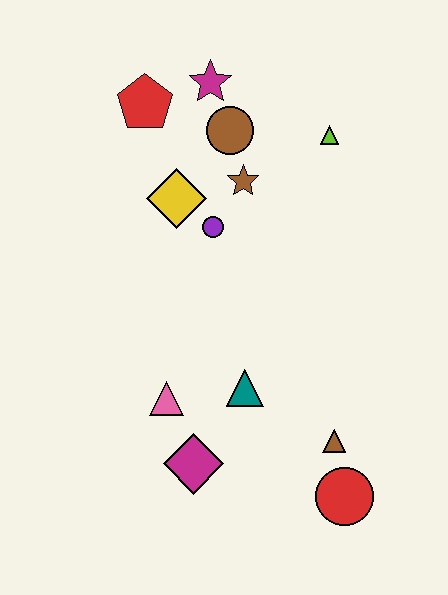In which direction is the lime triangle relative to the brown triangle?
The lime triangle is above the brown triangle.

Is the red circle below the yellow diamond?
Yes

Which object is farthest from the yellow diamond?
The red circle is farthest from the yellow diamond.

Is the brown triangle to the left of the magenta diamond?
No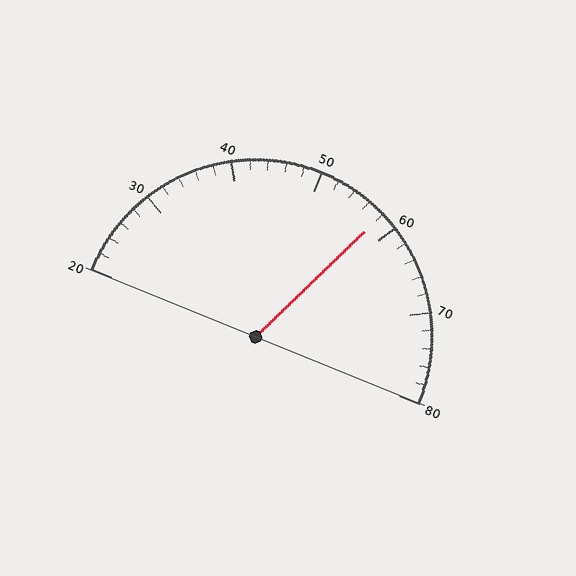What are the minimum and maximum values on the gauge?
The gauge ranges from 20 to 80.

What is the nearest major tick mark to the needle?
The nearest major tick mark is 60.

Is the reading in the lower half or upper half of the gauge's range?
The reading is in the upper half of the range (20 to 80).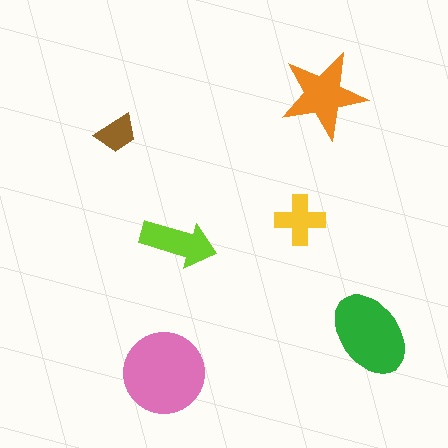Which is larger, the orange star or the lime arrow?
The orange star.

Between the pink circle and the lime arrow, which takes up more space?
The pink circle.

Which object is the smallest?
The brown trapezoid.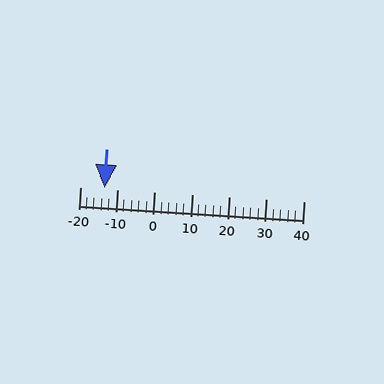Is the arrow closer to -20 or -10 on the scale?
The arrow is closer to -10.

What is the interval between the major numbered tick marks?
The major tick marks are spaced 10 units apart.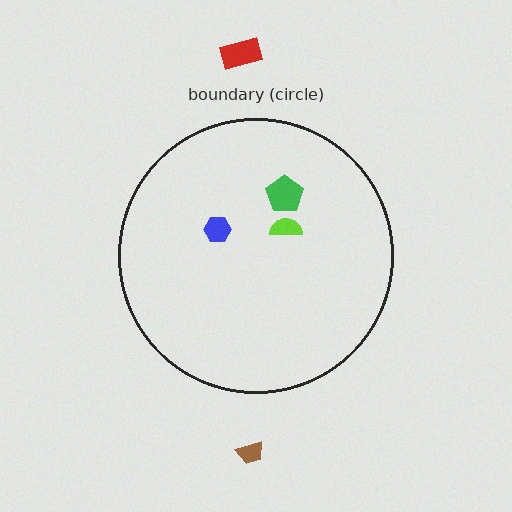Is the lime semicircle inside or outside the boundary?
Inside.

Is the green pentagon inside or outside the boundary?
Inside.